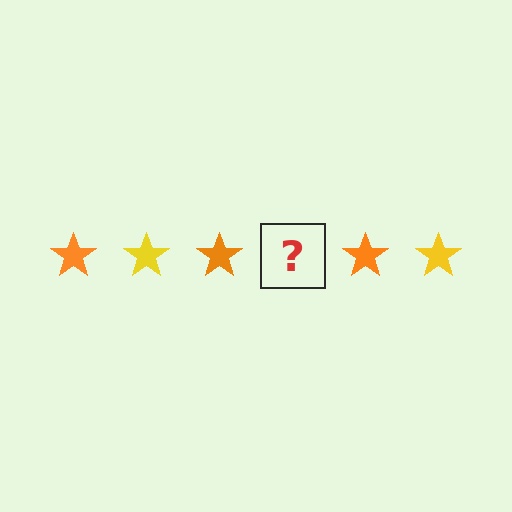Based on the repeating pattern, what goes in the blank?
The blank should be a yellow star.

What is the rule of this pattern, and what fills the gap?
The rule is that the pattern cycles through orange, yellow stars. The gap should be filled with a yellow star.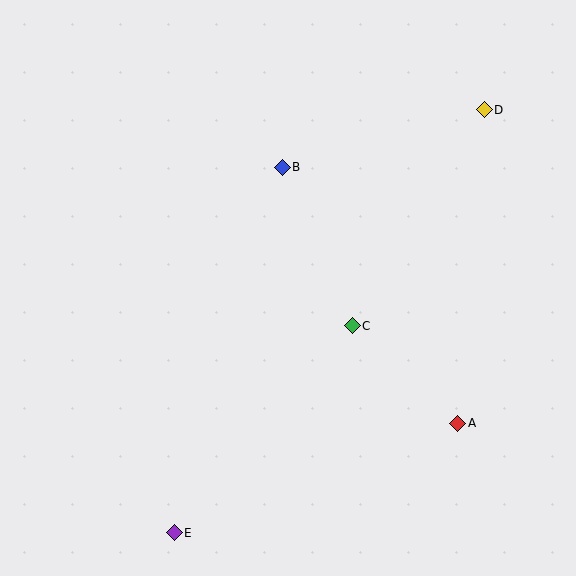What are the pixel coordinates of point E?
Point E is at (174, 533).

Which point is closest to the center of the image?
Point C at (352, 326) is closest to the center.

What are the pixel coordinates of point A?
Point A is at (458, 423).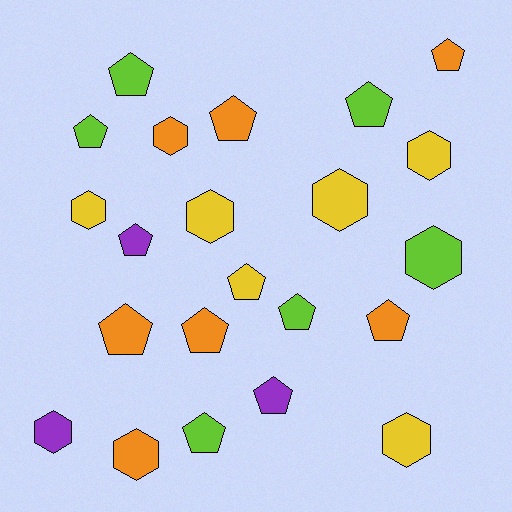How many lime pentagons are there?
There are 5 lime pentagons.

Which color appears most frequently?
Orange, with 7 objects.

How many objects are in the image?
There are 22 objects.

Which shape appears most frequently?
Pentagon, with 13 objects.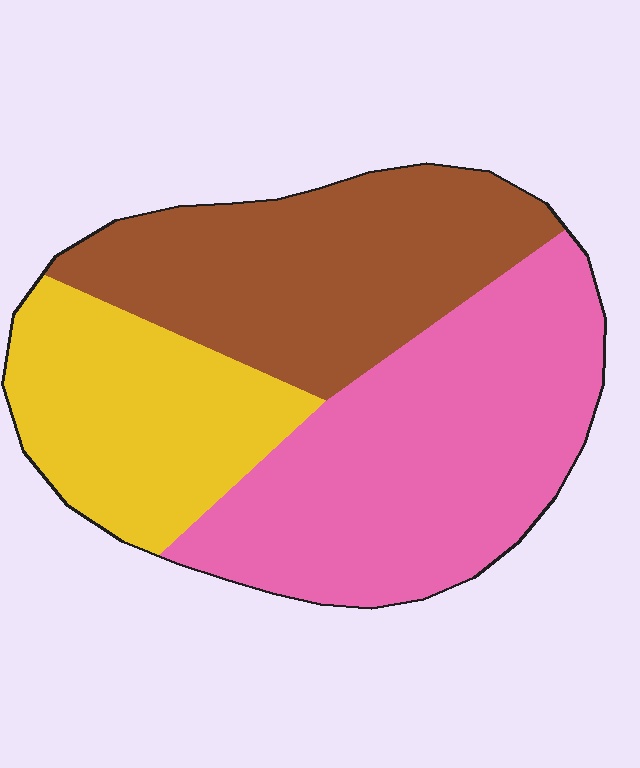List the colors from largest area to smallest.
From largest to smallest: pink, brown, yellow.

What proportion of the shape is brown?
Brown covers roughly 35% of the shape.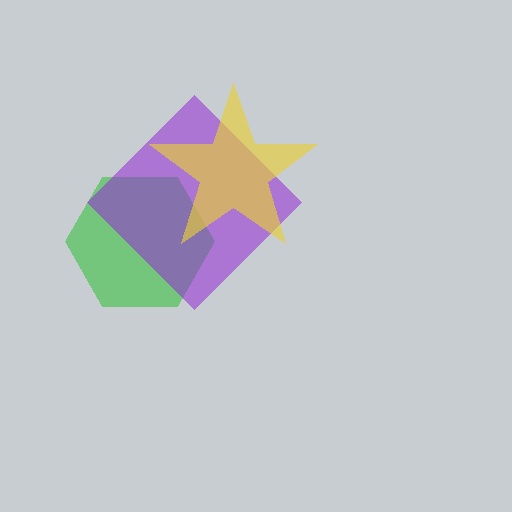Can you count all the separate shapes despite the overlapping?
Yes, there are 3 separate shapes.